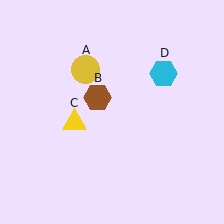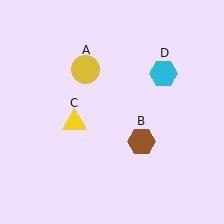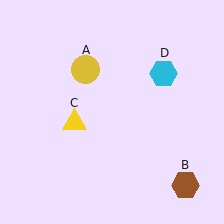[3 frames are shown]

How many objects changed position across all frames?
1 object changed position: brown hexagon (object B).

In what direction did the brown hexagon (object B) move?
The brown hexagon (object B) moved down and to the right.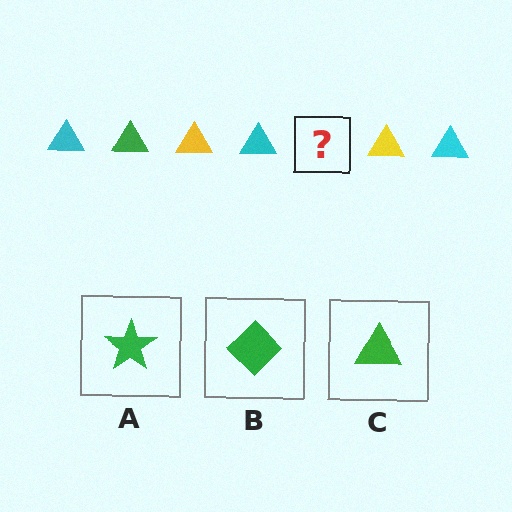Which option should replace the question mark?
Option C.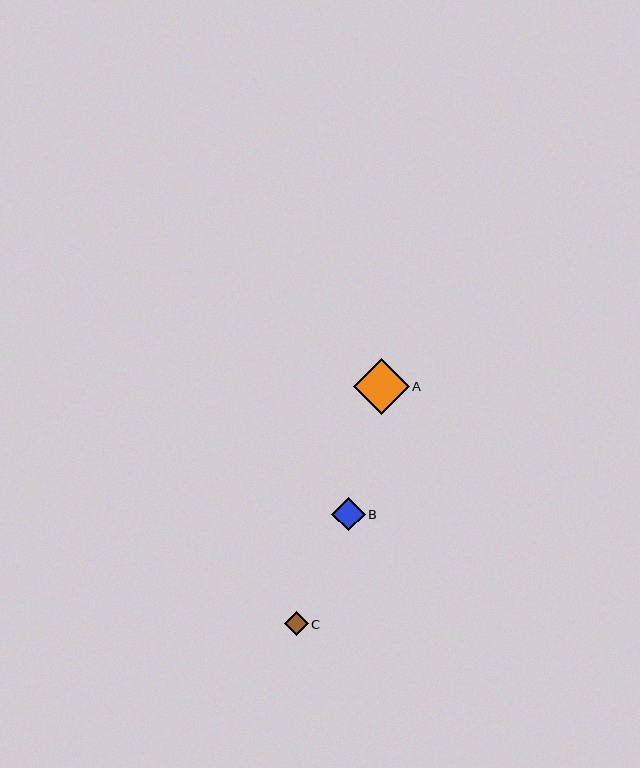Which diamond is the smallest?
Diamond C is the smallest with a size of approximately 24 pixels.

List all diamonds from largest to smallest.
From largest to smallest: A, B, C.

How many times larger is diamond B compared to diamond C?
Diamond B is approximately 1.4 times the size of diamond C.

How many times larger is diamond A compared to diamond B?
Diamond A is approximately 1.7 times the size of diamond B.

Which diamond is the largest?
Diamond A is the largest with a size of approximately 56 pixels.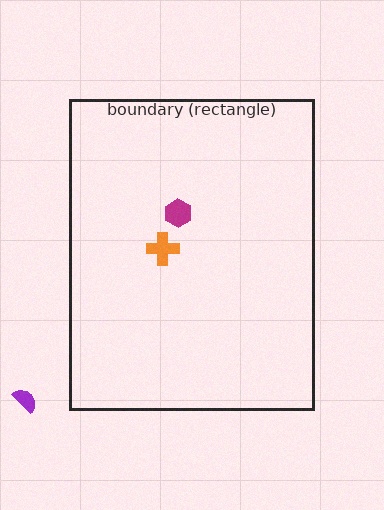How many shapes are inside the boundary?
2 inside, 1 outside.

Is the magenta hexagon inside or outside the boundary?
Inside.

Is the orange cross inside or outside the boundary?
Inside.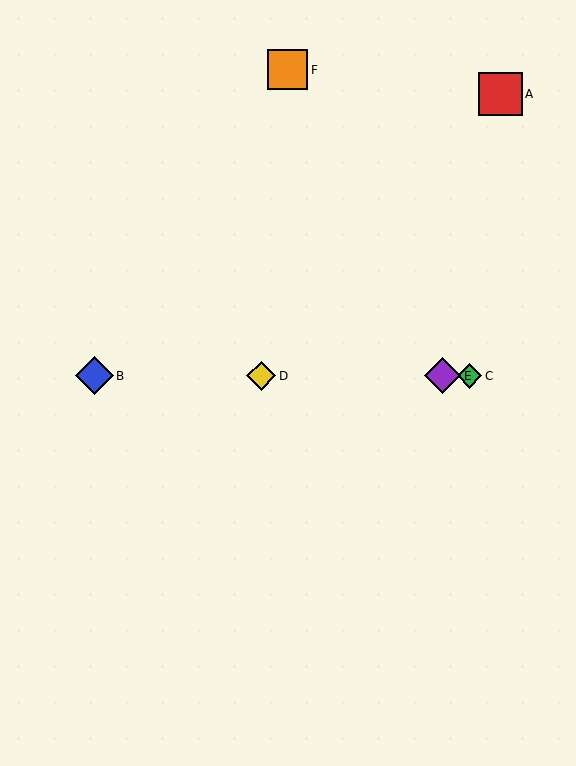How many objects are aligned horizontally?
4 objects (B, C, D, E) are aligned horizontally.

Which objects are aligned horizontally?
Objects B, C, D, E are aligned horizontally.